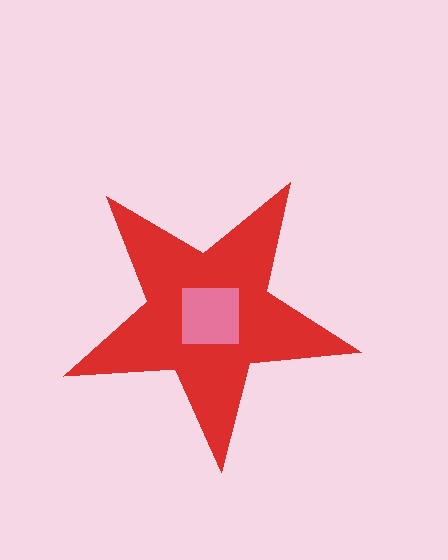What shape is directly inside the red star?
The pink square.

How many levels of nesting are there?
2.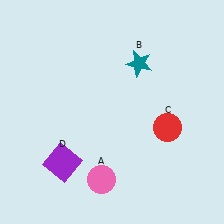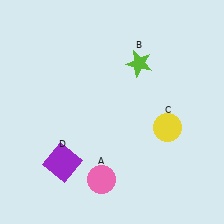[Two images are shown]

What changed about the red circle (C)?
In Image 1, C is red. In Image 2, it changed to yellow.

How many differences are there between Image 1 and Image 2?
There are 2 differences between the two images.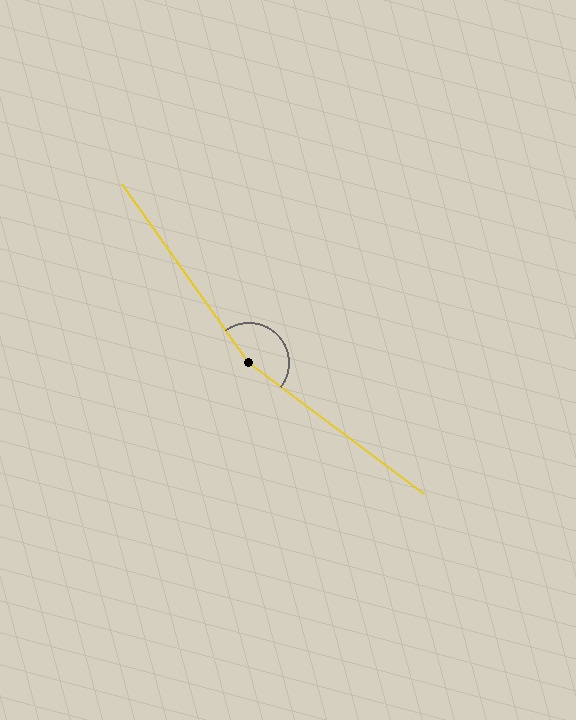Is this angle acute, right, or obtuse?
It is obtuse.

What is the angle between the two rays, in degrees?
Approximately 162 degrees.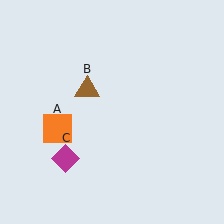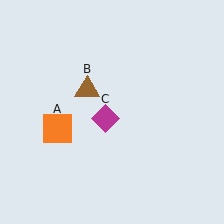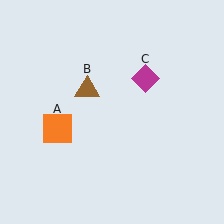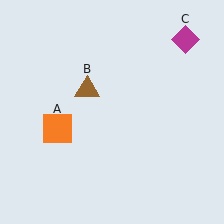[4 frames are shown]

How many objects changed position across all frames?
1 object changed position: magenta diamond (object C).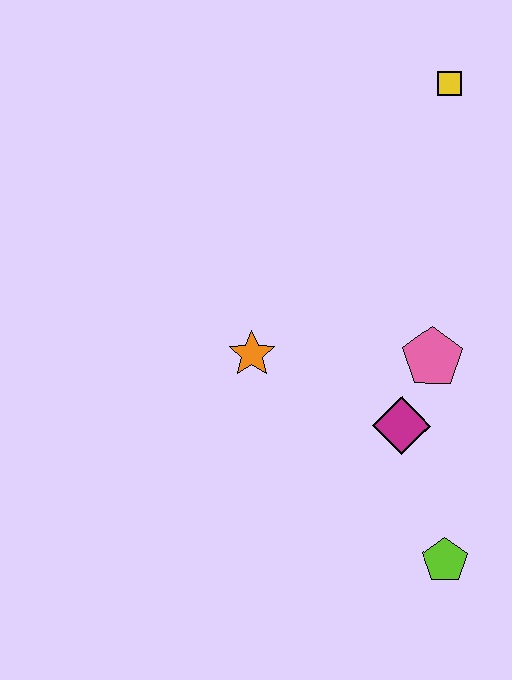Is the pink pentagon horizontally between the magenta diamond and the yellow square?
Yes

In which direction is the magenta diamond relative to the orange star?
The magenta diamond is to the right of the orange star.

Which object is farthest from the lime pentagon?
The yellow square is farthest from the lime pentagon.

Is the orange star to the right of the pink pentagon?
No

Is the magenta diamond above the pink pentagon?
No